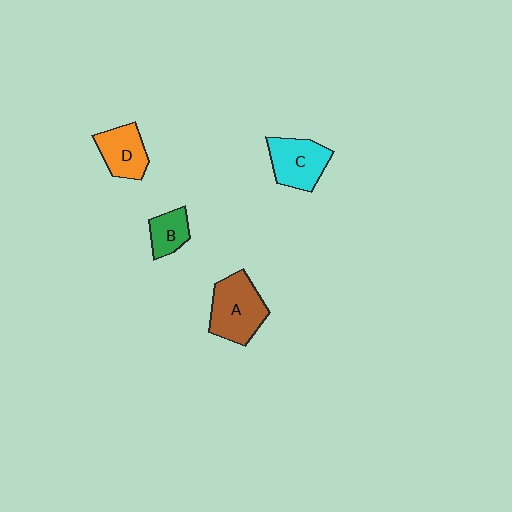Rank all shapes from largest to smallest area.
From largest to smallest: A (brown), C (cyan), D (orange), B (green).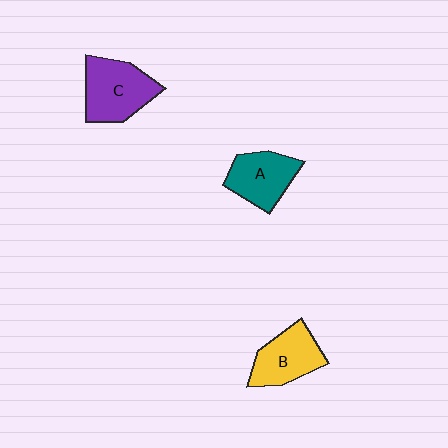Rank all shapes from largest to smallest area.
From largest to smallest: C (purple), B (yellow), A (teal).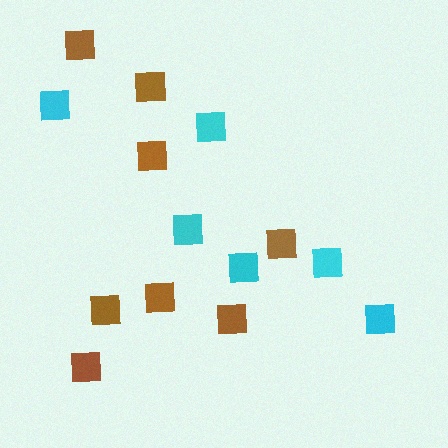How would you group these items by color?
There are 2 groups: one group of brown squares (8) and one group of cyan squares (6).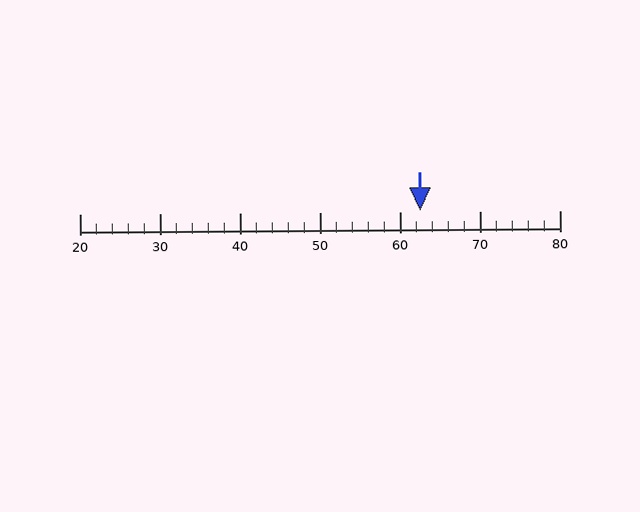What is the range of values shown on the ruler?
The ruler shows values from 20 to 80.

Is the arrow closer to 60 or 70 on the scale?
The arrow is closer to 60.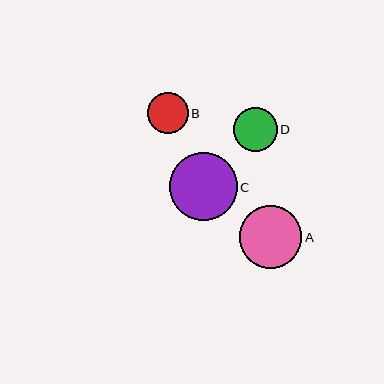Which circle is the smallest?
Circle B is the smallest with a size of approximately 41 pixels.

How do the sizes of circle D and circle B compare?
Circle D and circle B are approximately the same size.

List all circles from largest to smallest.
From largest to smallest: C, A, D, B.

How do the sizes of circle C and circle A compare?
Circle C and circle A are approximately the same size.